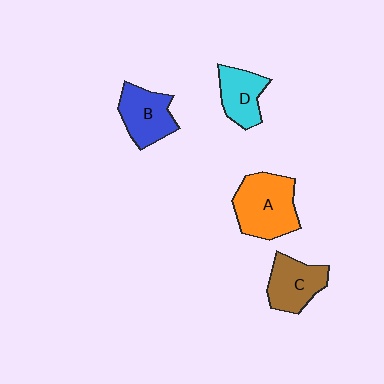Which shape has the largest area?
Shape A (orange).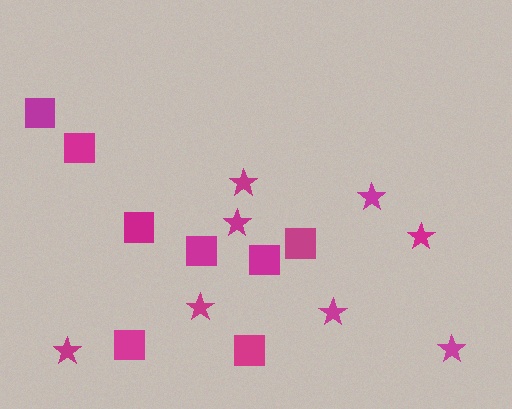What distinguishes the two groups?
There are 2 groups: one group of squares (8) and one group of stars (8).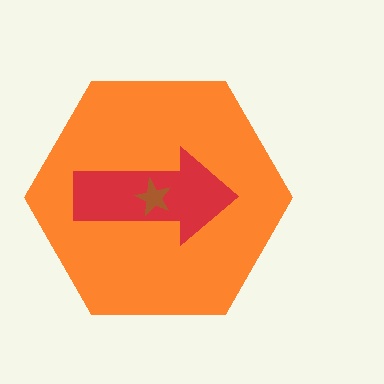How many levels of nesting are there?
3.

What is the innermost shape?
The brown star.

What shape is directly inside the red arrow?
The brown star.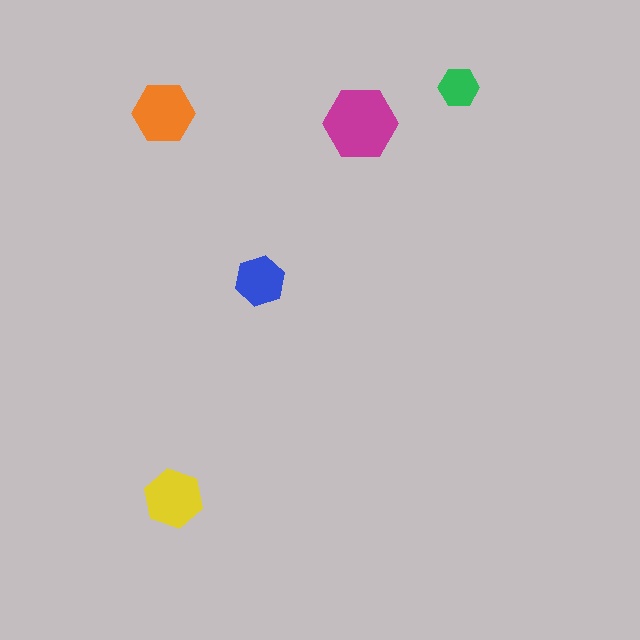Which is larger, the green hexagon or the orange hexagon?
The orange one.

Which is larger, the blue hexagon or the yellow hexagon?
The yellow one.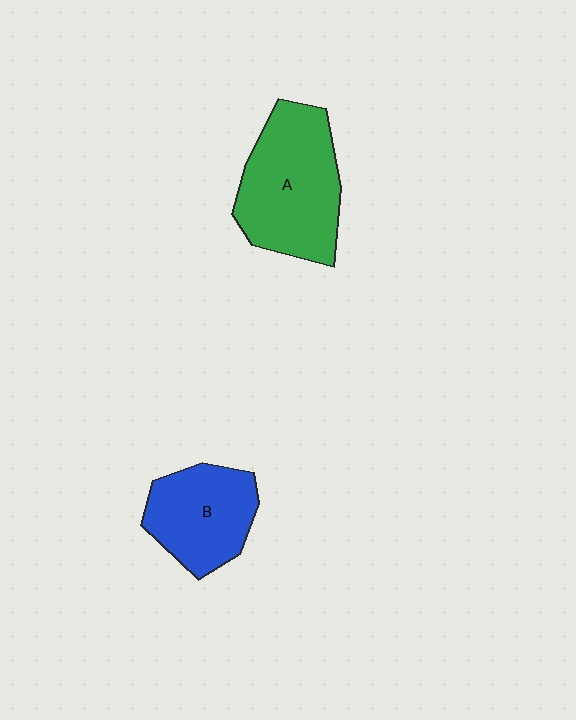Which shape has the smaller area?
Shape B (blue).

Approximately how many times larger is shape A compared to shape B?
Approximately 1.4 times.